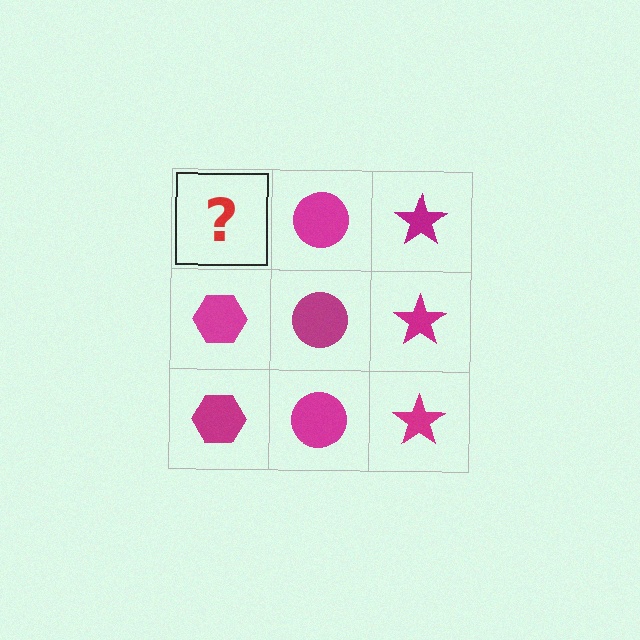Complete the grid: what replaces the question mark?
The question mark should be replaced with a magenta hexagon.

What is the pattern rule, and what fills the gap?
The rule is that each column has a consistent shape. The gap should be filled with a magenta hexagon.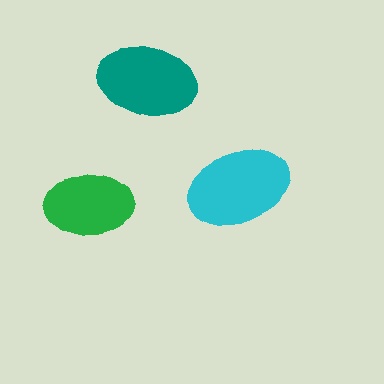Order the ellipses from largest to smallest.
the cyan one, the teal one, the green one.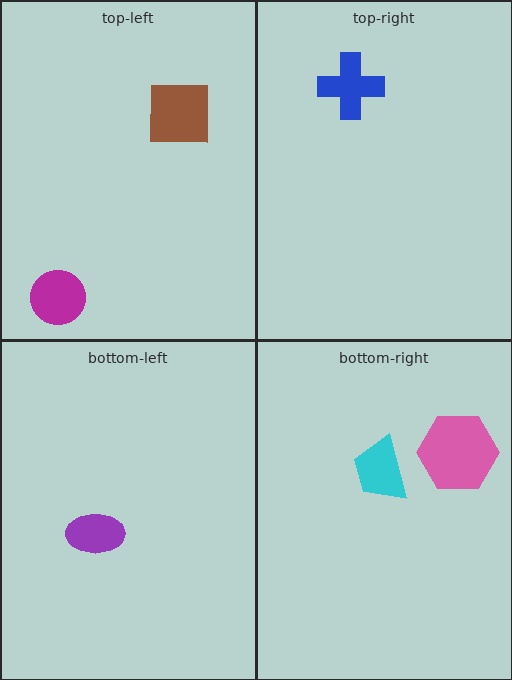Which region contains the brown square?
The top-left region.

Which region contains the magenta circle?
The top-left region.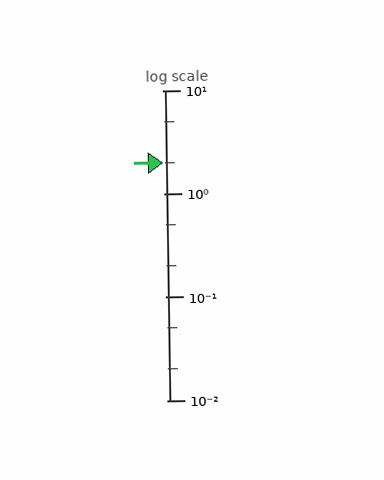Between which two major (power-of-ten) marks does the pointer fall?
The pointer is between 1 and 10.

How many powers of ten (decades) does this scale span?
The scale spans 3 decades, from 0.01 to 10.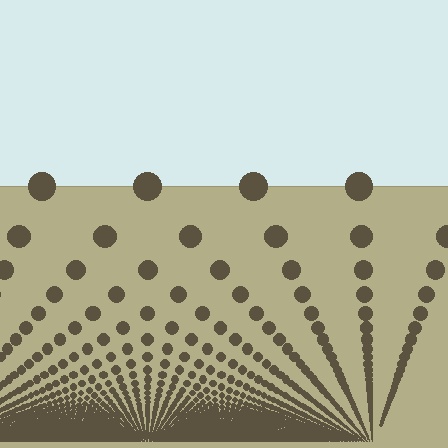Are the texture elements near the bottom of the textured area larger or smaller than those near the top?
Smaller. The gradient is inverted — elements near the bottom are smaller and denser.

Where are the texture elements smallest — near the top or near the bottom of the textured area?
Near the bottom.